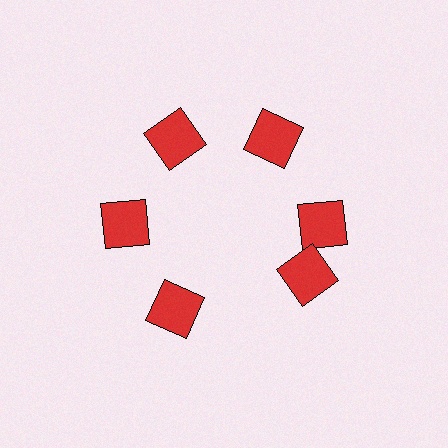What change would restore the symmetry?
The symmetry would be restored by rotating it back into even spacing with its neighbors so that all 6 squares sit at equal angles and equal distance from the center.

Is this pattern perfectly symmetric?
No. The 6 red squares are arranged in a ring, but one element near the 5 o'clock position is rotated out of alignment along the ring, breaking the 6-fold rotational symmetry.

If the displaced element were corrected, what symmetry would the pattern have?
It would have 6-fold rotational symmetry — the pattern would map onto itself every 60 degrees.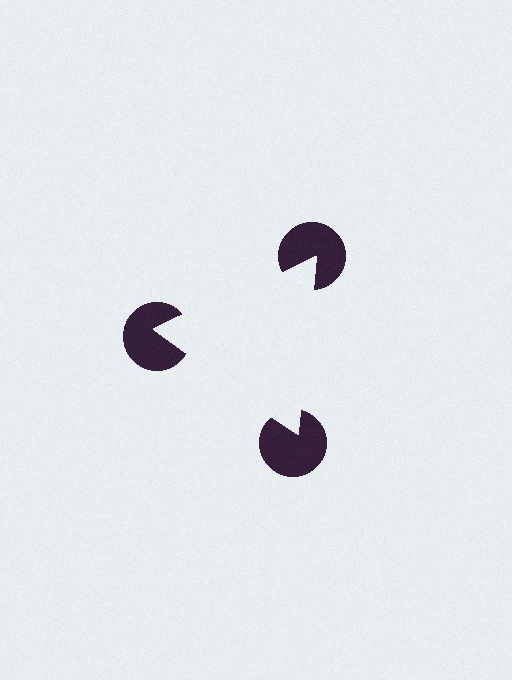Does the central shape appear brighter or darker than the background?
It typically appears slightly brighter than the background, even though no actual brightness change is drawn.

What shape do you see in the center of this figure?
An illusory triangle — its edges are inferred from the aligned wedge cuts in the pac-man discs, not physically drawn.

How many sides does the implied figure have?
3 sides.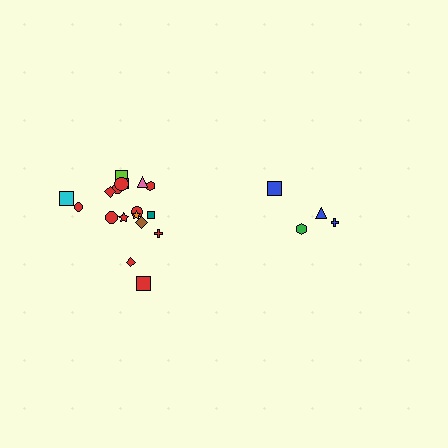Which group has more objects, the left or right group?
The left group.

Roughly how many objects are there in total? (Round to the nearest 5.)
Roughly 20 objects in total.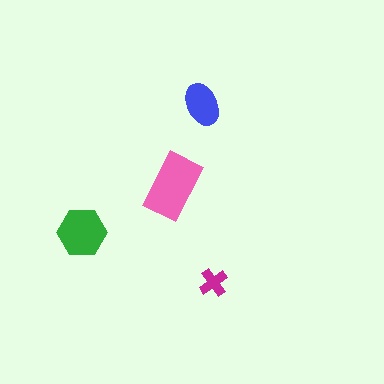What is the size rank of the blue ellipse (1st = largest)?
3rd.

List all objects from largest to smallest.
The pink rectangle, the green hexagon, the blue ellipse, the magenta cross.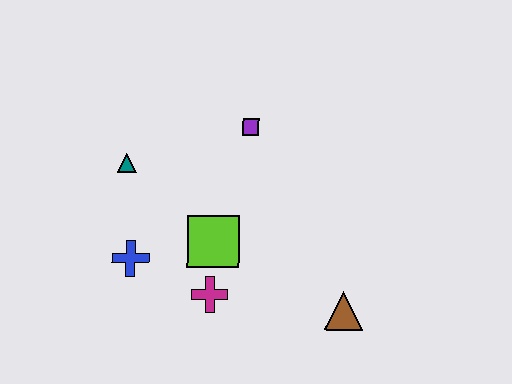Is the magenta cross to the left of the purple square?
Yes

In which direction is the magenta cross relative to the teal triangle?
The magenta cross is below the teal triangle.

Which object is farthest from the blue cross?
The brown triangle is farthest from the blue cross.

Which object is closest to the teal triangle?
The blue cross is closest to the teal triangle.